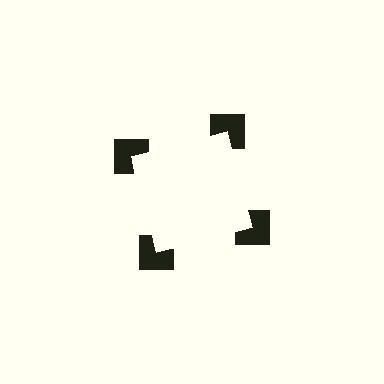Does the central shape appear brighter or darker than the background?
It typically appears slightly brighter than the background, even though no actual brightness change is drawn.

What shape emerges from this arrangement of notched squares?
An illusory square — its edges are inferred from the aligned wedge cuts in the notched squares, not physically drawn.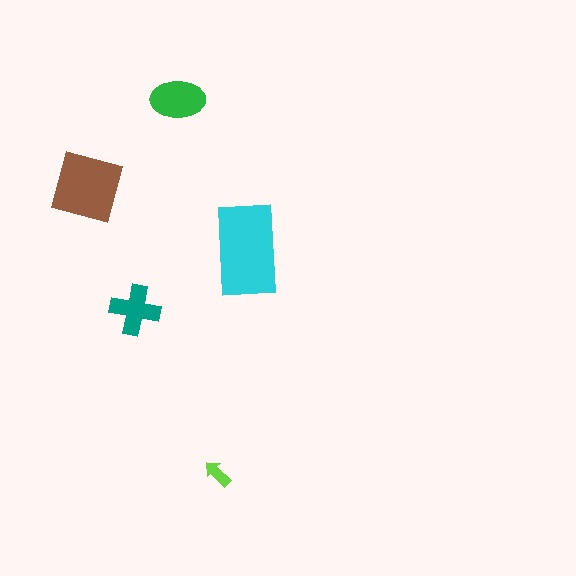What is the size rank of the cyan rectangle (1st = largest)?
1st.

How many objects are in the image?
There are 5 objects in the image.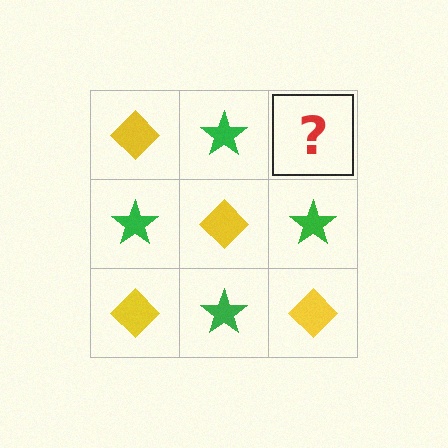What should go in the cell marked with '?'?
The missing cell should contain a yellow diamond.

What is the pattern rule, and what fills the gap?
The rule is that it alternates yellow diamond and green star in a checkerboard pattern. The gap should be filled with a yellow diamond.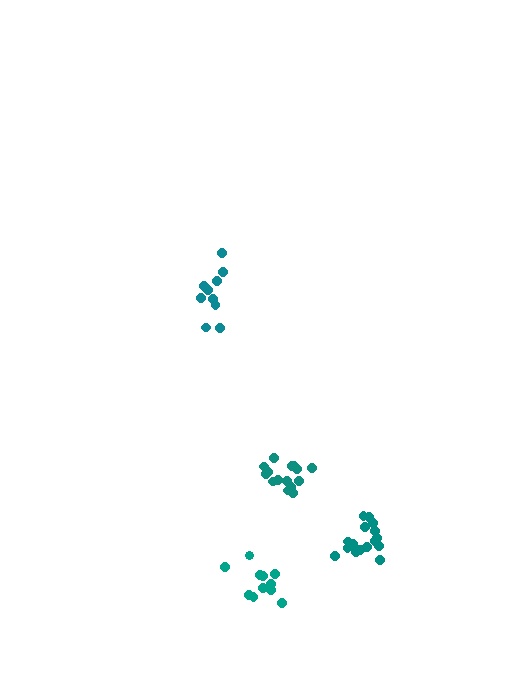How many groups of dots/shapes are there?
There are 4 groups.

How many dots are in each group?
Group 1: 16 dots, Group 2: 10 dots, Group 3: 16 dots, Group 4: 11 dots (53 total).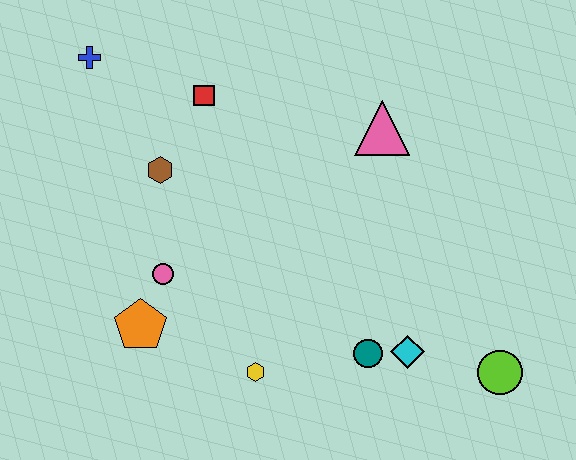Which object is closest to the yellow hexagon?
The teal circle is closest to the yellow hexagon.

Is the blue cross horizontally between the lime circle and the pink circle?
No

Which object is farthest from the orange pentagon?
The lime circle is farthest from the orange pentagon.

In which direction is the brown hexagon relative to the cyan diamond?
The brown hexagon is to the left of the cyan diamond.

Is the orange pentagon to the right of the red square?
No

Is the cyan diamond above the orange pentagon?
No